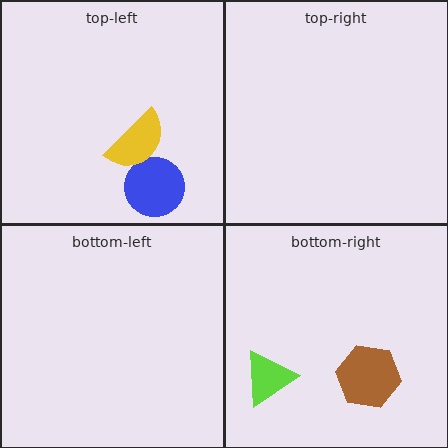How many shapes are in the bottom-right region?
2.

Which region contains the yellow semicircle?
The top-left region.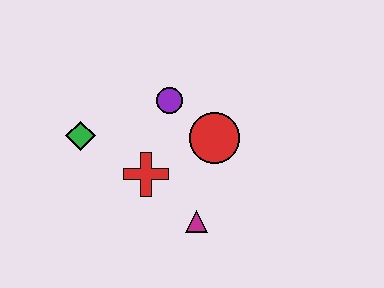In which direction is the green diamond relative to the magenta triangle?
The green diamond is to the left of the magenta triangle.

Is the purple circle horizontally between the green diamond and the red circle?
Yes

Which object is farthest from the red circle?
The green diamond is farthest from the red circle.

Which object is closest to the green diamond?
The red cross is closest to the green diamond.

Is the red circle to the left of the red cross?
No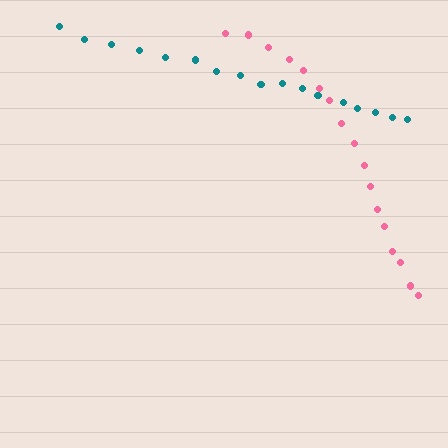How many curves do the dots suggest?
There are 2 distinct paths.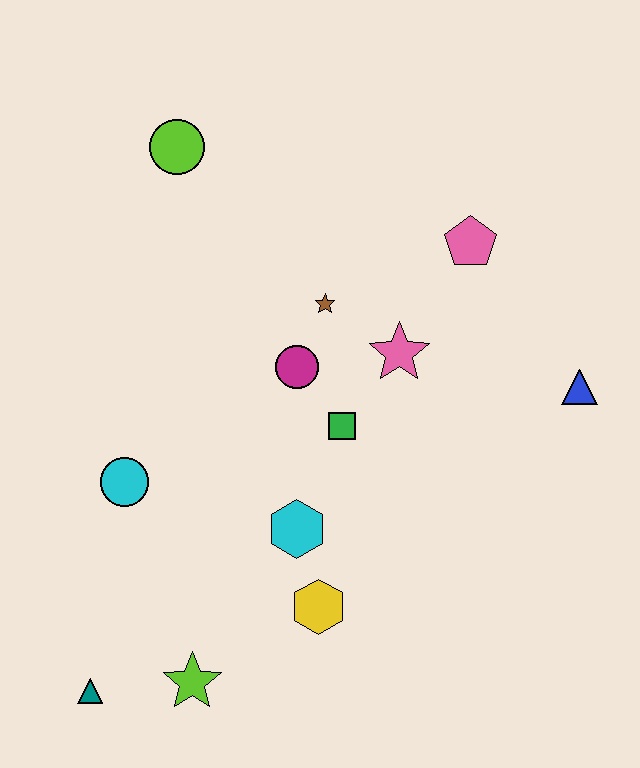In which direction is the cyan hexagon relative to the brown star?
The cyan hexagon is below the brown star.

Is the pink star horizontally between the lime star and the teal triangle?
No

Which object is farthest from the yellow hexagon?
The lime circle is farthest from the yellow hexagon.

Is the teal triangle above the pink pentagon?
No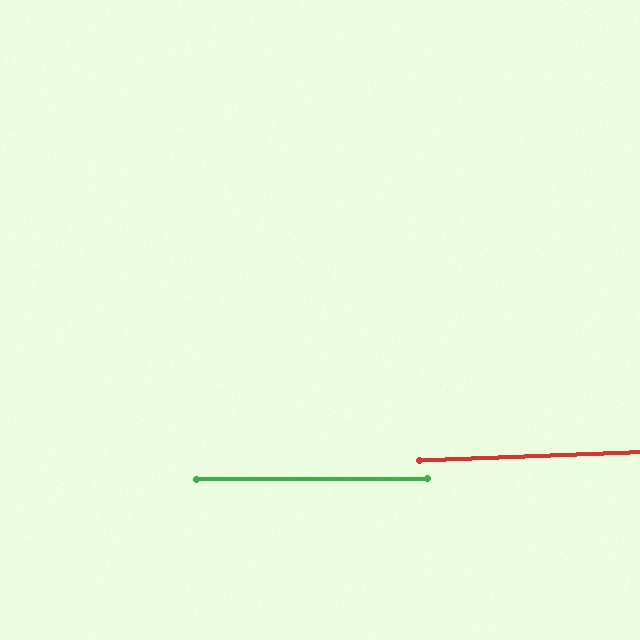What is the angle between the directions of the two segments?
Approximately 2 degrees.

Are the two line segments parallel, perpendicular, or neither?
Parallel — their directions differ by only 1.9°.